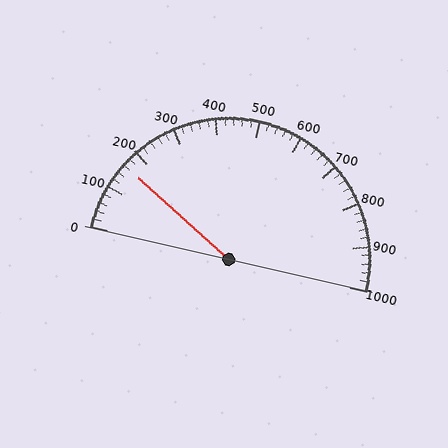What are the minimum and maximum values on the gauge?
The gauge ranges from 0 to 1000.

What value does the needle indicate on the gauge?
The needle indicates approximately 160.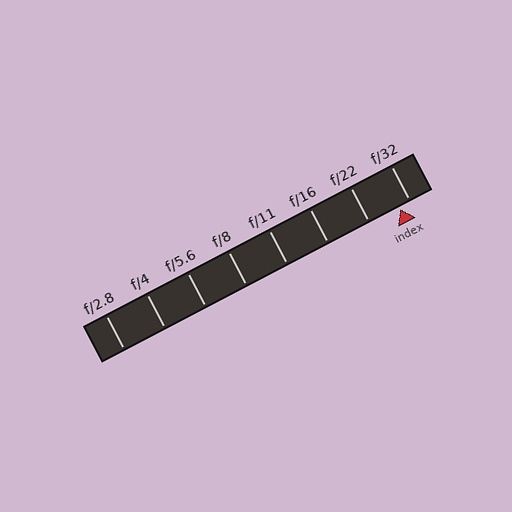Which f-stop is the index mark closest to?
The index mark is closest to f/32.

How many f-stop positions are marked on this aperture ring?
There are 8 f-stop positions marked.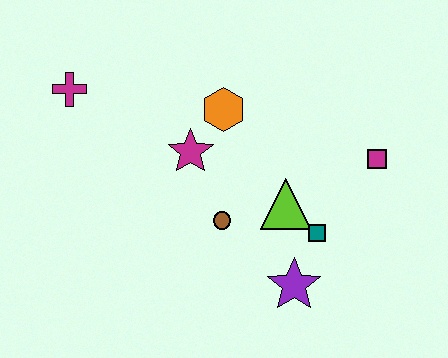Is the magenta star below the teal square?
No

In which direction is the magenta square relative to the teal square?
The magenta square is above the teal square.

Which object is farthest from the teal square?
The magenta cross is farthest from the teal square.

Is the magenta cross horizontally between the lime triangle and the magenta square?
No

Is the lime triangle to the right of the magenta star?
Yes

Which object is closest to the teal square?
The lime triangle is closest to the teal square.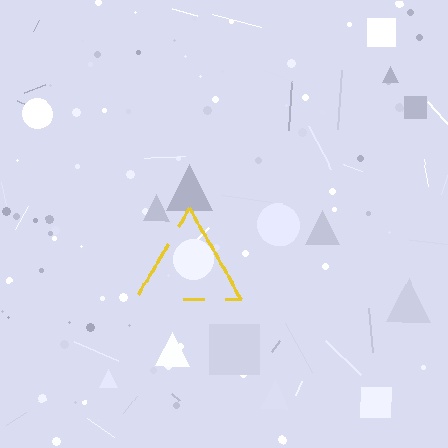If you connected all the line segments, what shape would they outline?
They would outline a triangle.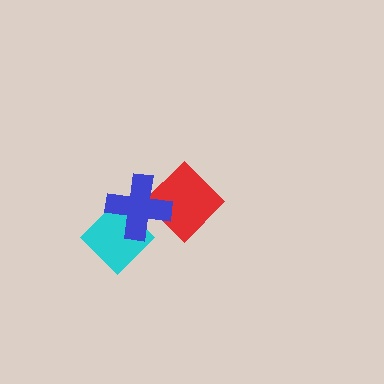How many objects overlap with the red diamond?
1 object overlaps with the red diamond.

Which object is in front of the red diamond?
The blue cross is in front of the red diamond.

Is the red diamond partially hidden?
Yes, it is partially covered by another shape.